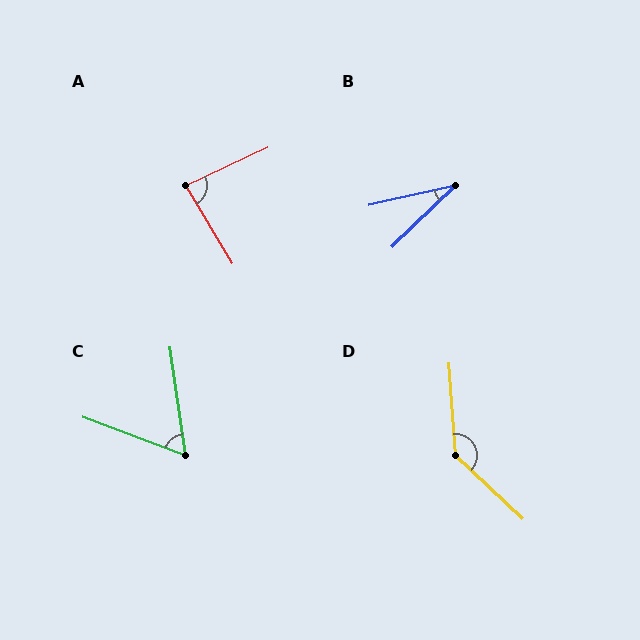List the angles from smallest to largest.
B (32°), C (61°), A (84°), D (137°).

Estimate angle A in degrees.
Approximately 84 degrees.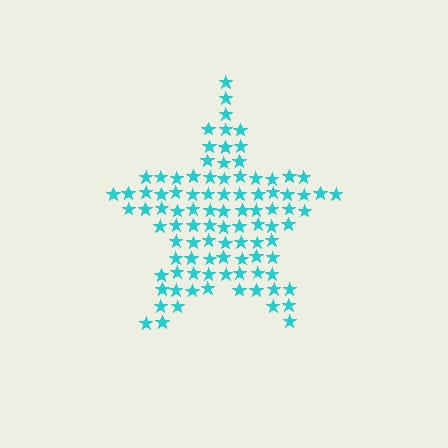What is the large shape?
The large shape is a star.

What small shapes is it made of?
It is made of small stars.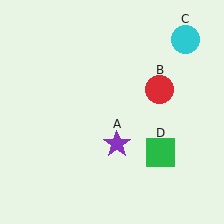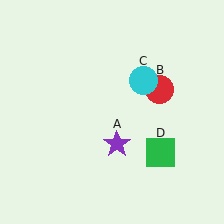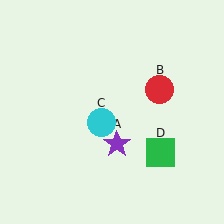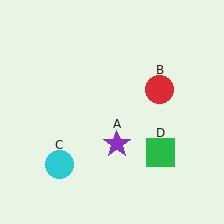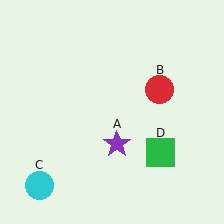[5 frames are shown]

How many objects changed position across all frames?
1 object changed position: cyan circle (object C).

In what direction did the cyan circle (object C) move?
The cyan circle (object C) moved down and to the left.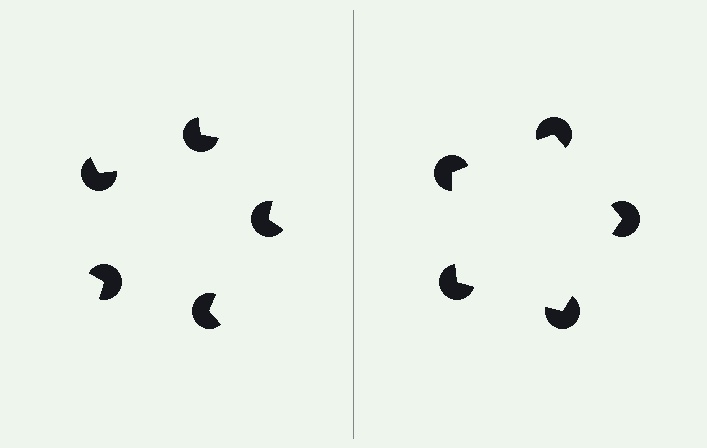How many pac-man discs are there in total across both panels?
10 — 5 on each side.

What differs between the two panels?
The pac-man discs are positioned identically on both sides; only the wedge orientations differ. On the right they align to a pentagon; on the left they are misaligned.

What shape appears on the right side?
An illusory pentagon.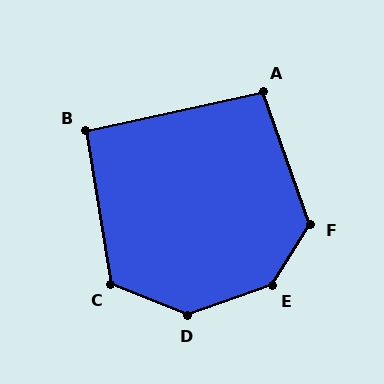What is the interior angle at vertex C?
Approximately 121 degrees (obtuse).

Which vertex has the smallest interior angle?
B, at approximately 93 degrees.